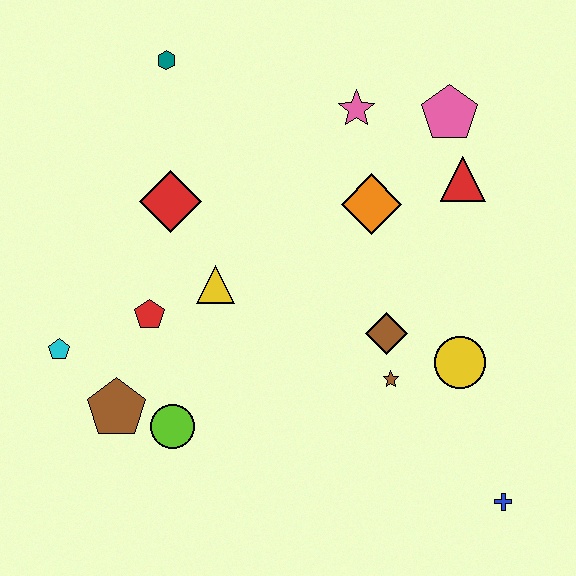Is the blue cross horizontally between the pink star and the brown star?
No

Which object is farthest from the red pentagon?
The blue cross is farthest from the red pentagon.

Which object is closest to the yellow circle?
The brown star is closest to the yellow circle.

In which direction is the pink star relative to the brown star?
The pink star is above the brown star.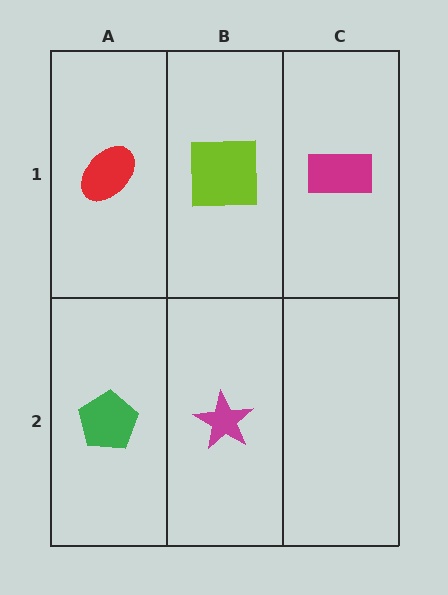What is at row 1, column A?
A red ellipse.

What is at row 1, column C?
A magenta rectangle.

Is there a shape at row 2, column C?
No, that cell is empty.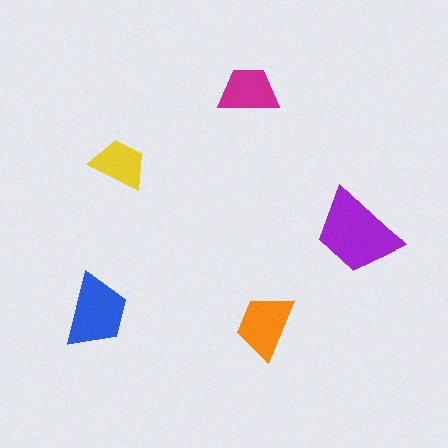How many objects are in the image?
There are 5 objects in the image.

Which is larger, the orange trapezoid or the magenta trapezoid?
The orange one.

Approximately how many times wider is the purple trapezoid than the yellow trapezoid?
About 1.5 times wider.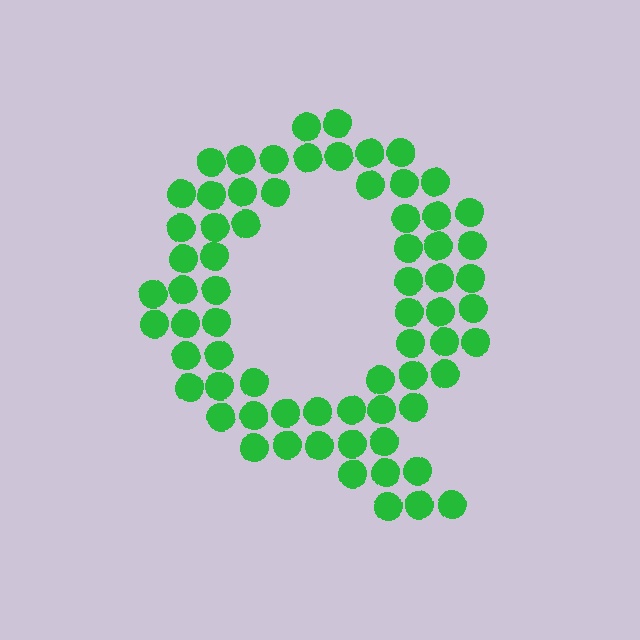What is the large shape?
The large shape is the letter Q.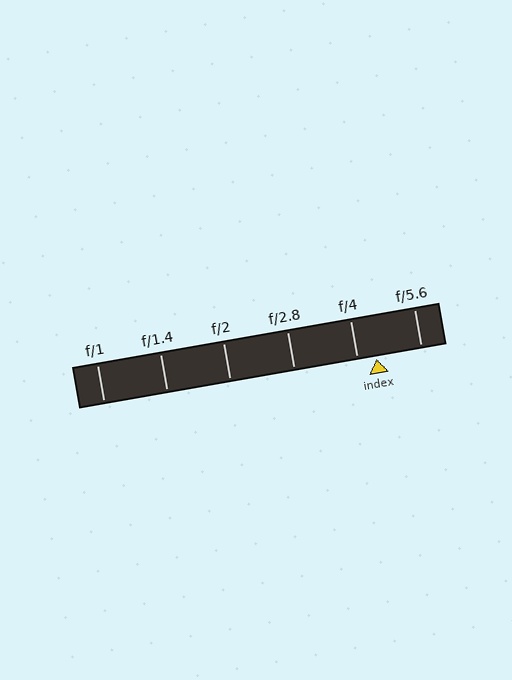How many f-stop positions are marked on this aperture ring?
There are 6 f-stop positions marked.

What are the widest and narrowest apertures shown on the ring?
The widest aperture shown is f/1 and the narrowest is f/5.6.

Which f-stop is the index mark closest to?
The index mark is closest to f/4.